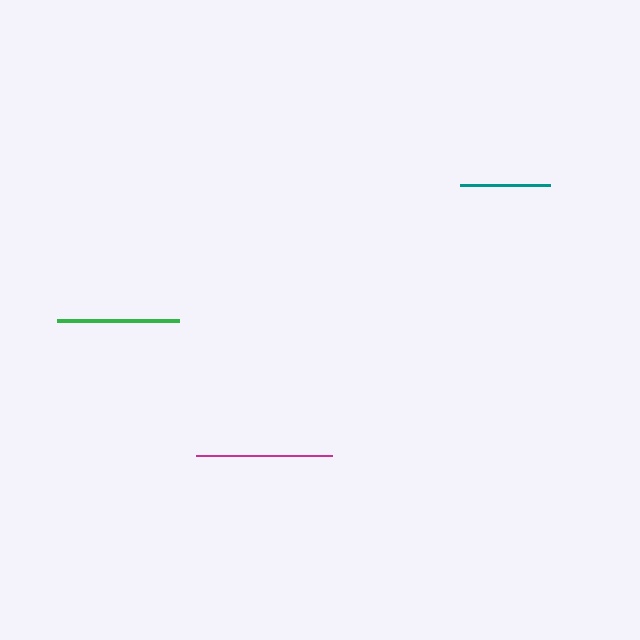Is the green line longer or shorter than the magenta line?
The magenta line is longer than the green line.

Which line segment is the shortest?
The teal line is the shortest at approximately 90 pixels.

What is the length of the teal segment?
The teal segment is approximately 90 pixels long.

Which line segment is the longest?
The magenta line is the longest at approximately 136 pixels.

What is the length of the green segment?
The green segment is approximately 122 pixels long.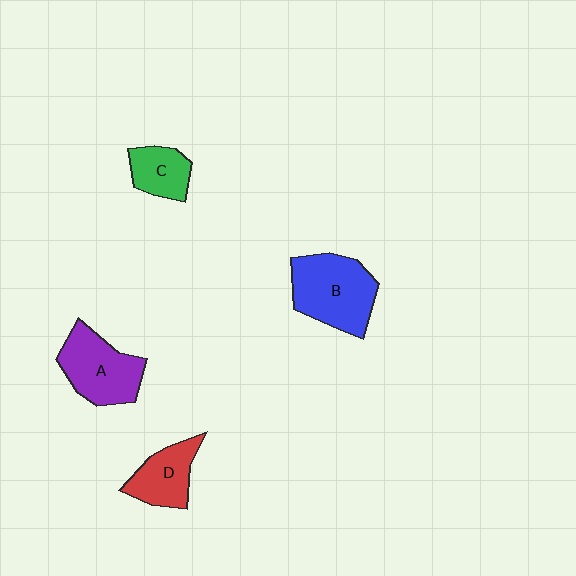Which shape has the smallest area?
Shape C (green).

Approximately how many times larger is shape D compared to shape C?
Approximately 1.2 times.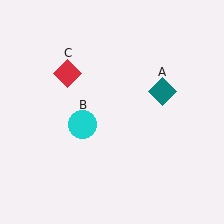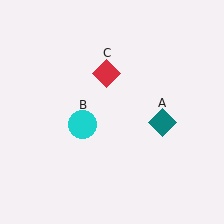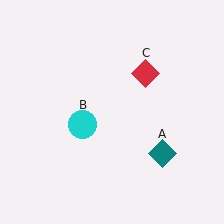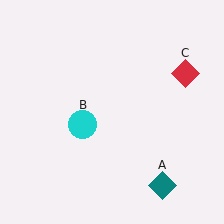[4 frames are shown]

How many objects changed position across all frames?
2 objects changed position: teal diamond (object A), red diamond (object C).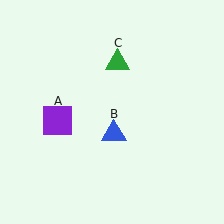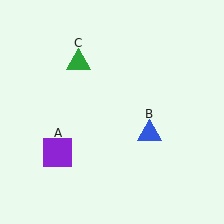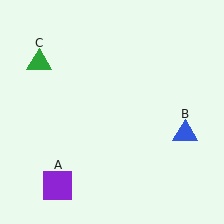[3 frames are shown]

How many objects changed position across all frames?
3 objects changed position: purple square (object A), blue triangle (object B), green triangle (object C).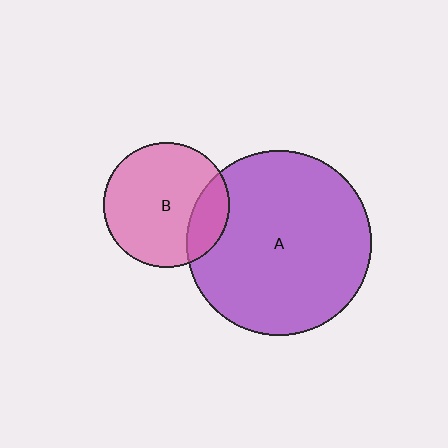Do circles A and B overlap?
Yes.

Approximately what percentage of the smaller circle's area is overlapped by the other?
Approximately 20%.